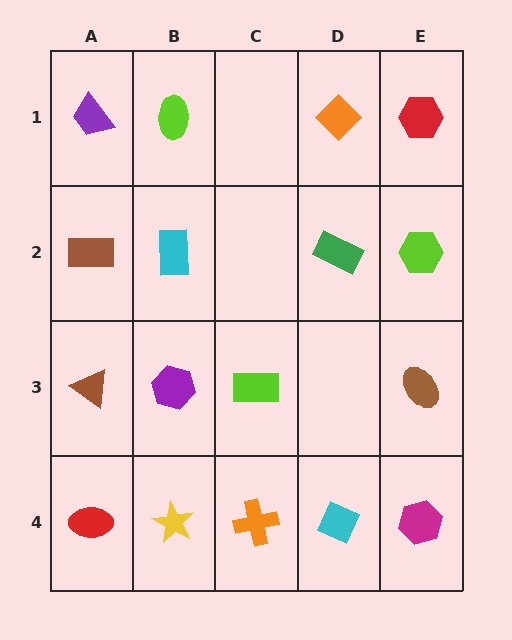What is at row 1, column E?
A red hexagon.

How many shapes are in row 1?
4 shapes.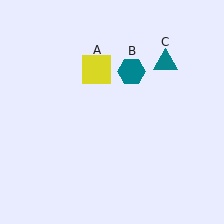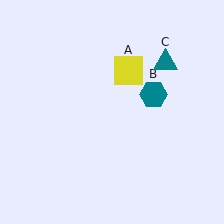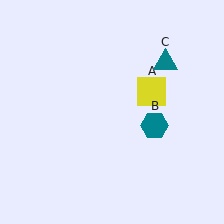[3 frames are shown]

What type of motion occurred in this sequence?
The yellow square (object A), teal hexagon (object B) rotated clockwise around the center of the scene.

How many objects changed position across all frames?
2 objects changed position: yellow square (object A), teal hexagon (object B).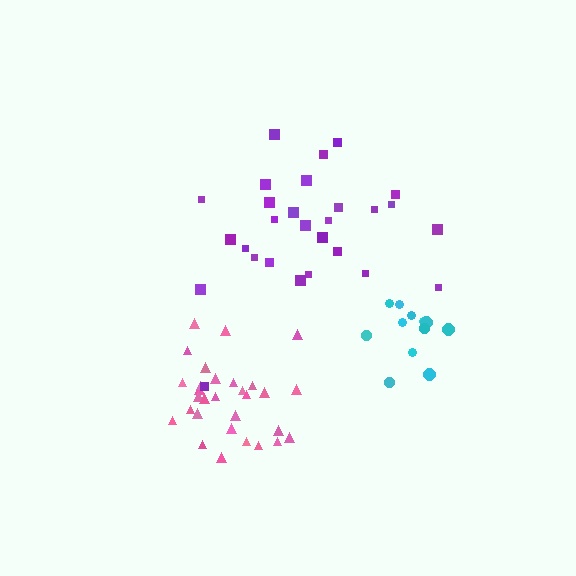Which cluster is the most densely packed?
Cyan.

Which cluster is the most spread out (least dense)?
Purple.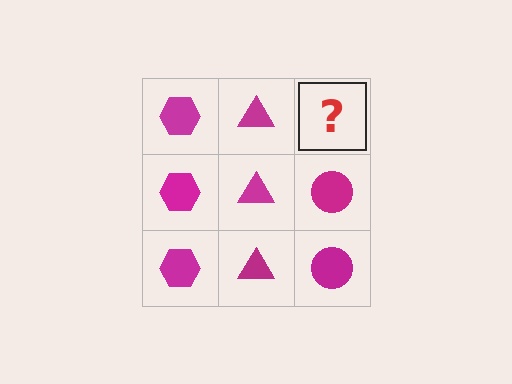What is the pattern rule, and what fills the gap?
The rule is that each column has a consistent shape. The gap should be filled with a magenta circle.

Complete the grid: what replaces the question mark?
The question mark should be replaced with a magenta circle.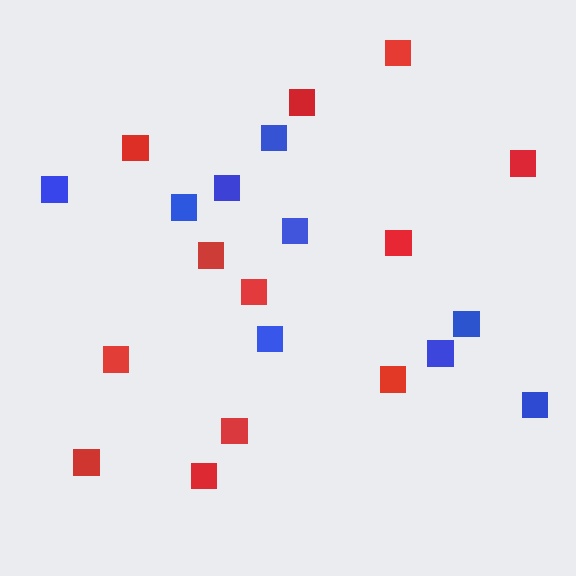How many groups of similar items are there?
There are 2 groups: one group of blue squares (9) and one group of red squares (12).